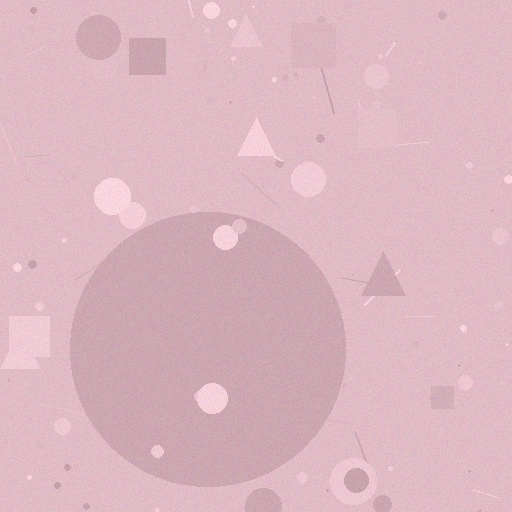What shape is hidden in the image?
A circle is hidden in the image.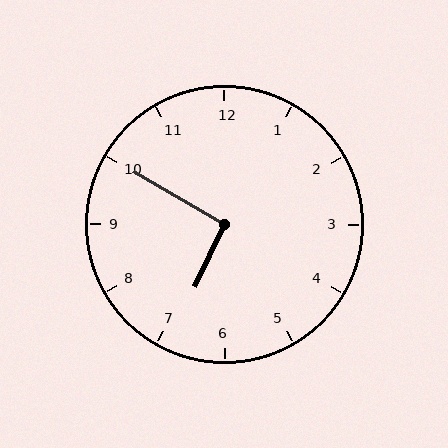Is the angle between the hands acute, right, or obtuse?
It is right.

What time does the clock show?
6:50.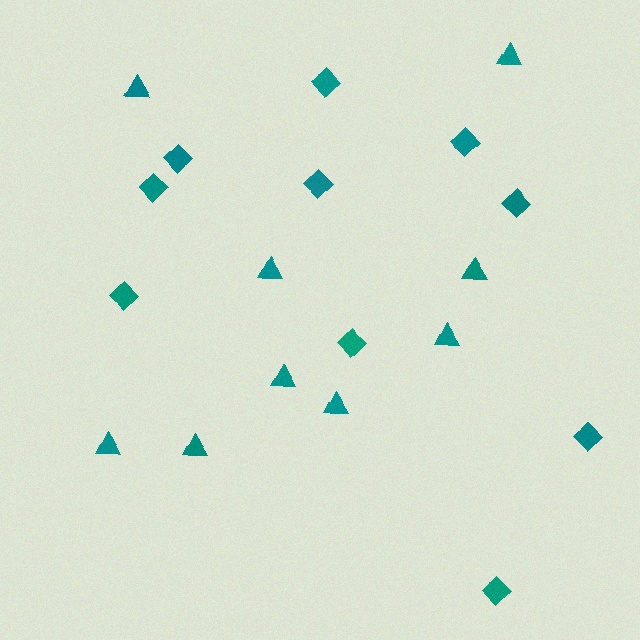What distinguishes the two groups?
There are 2 groups: one group of diamonds (10) and one group of triangles (9).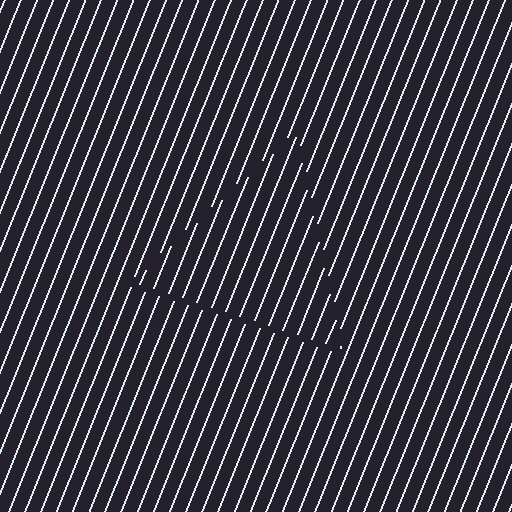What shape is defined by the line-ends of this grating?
An illusory triangle. The interior of the shape contains the same grating, shifted by half a period — the contour is defined by the phase discontinuity where line-ends from the inner and outer gratings abut.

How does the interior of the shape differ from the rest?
The interior of the shape contains the same grating, shifted by half a period — the contour is defined by the phase discontinuity where line-ends from the inner and outer gratings abut.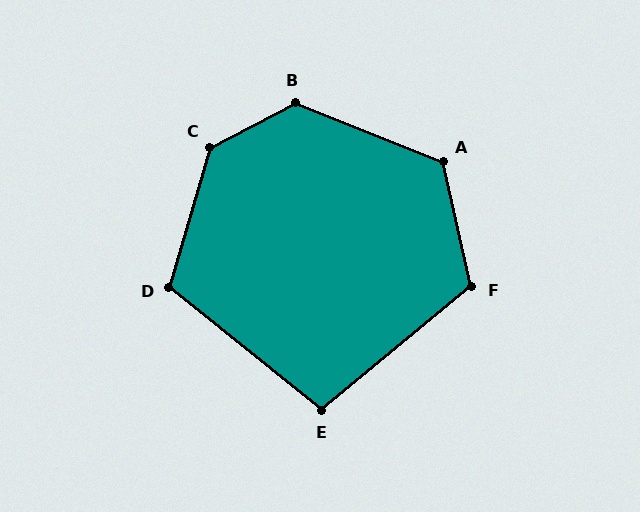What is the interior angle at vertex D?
Approximately 112 degrees (obtuse).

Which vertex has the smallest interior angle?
E, at approximately 102 degrees.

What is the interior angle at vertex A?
Approximately 125 degrees (obtuse).